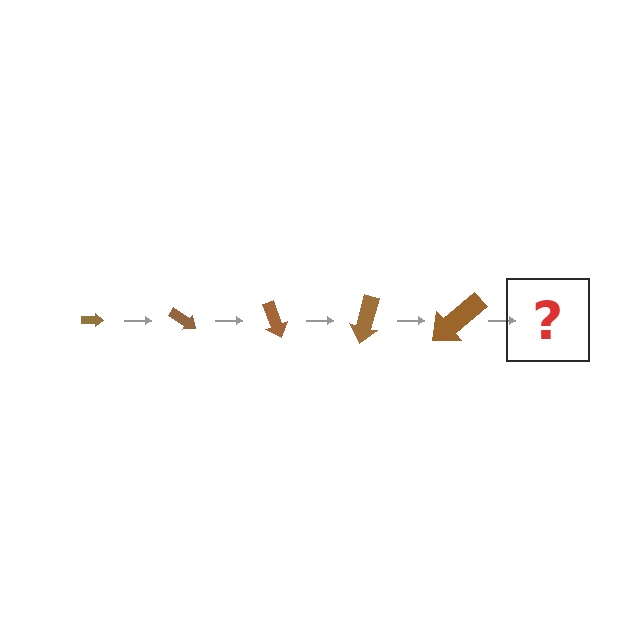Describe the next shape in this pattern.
It should be an arrow, larger than the previous one and rotated 175 degrees from the start.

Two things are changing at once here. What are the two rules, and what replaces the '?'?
The two rules are that the arrow grows larger each step and it rotates 35 degrees each step. The '?' should be an arrow, larger than the previous one and rotated 175 degrees from the start.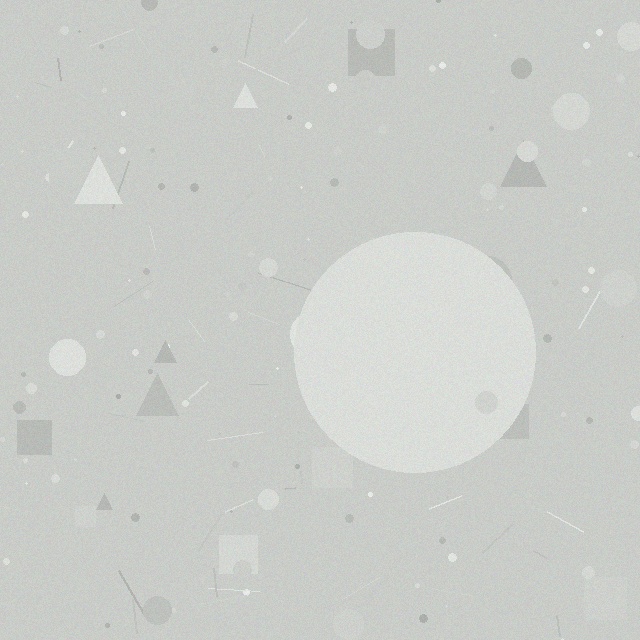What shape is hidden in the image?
A circle is hidden in the image.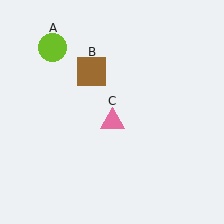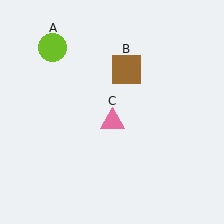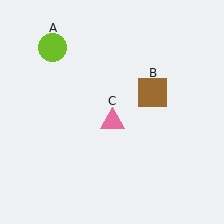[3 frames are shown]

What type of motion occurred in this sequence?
The brown square (object B) rotated clockwise around the center of the scene.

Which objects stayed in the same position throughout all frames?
Lime circle (object A) and pink triangle (object C) remained stationary.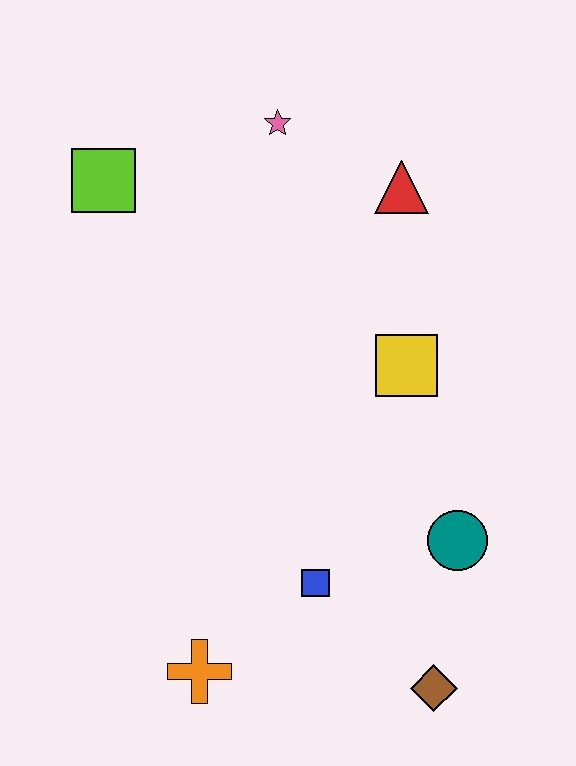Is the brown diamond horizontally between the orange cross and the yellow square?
No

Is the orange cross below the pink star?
Yes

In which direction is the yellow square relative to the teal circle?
The yellow square is above the teal circle.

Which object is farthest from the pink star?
The brown diamond is farthest from the pink star.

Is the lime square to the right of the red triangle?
No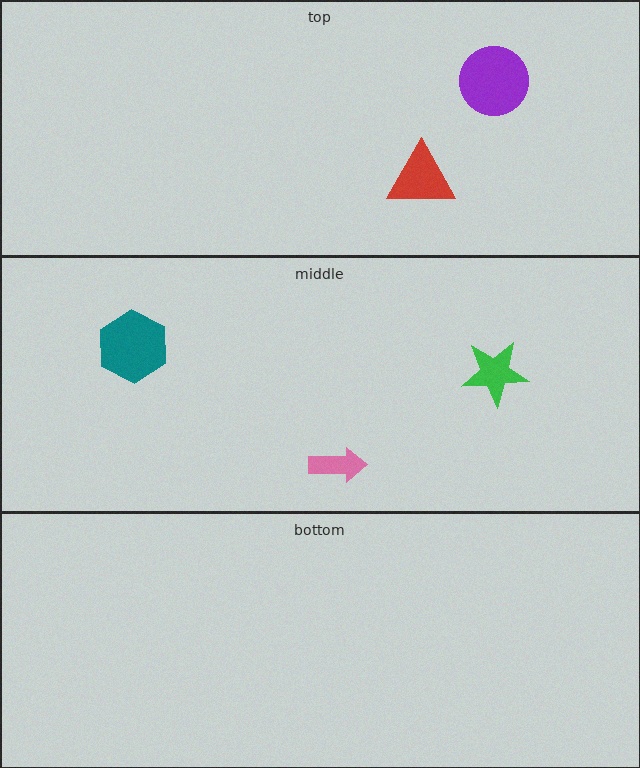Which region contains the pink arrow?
The middle region.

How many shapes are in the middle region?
3.